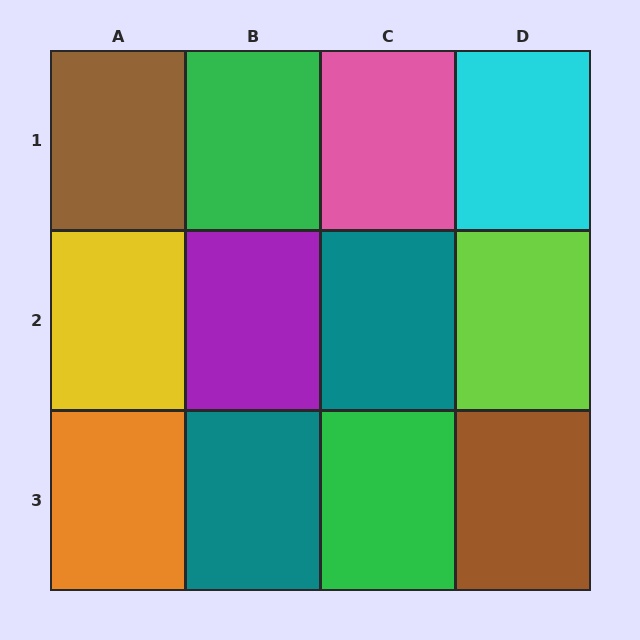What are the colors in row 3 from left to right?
Orange, teal, green, brown.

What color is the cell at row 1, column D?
Cyan.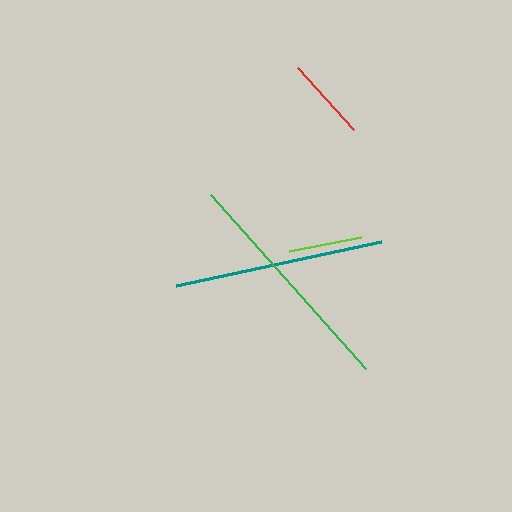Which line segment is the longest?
The green line is the longest at approximately 233 pixels.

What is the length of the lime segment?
The lime segment is approximately 74 pixels long.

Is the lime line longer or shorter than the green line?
The green line is longer than the lime line.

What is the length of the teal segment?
The teal segment is approximately 209 pixels long.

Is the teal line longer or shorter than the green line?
The green line is longer than the teal line.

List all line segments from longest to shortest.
From longest to shortest: green, teal, red, lime.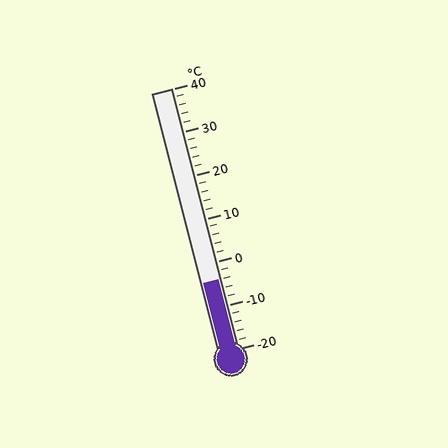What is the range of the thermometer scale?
The thermometer scale ranges from -20°C to 40°C.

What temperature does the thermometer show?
The thermometer shows approximately -4°C.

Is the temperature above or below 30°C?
The temperature is below 30°C.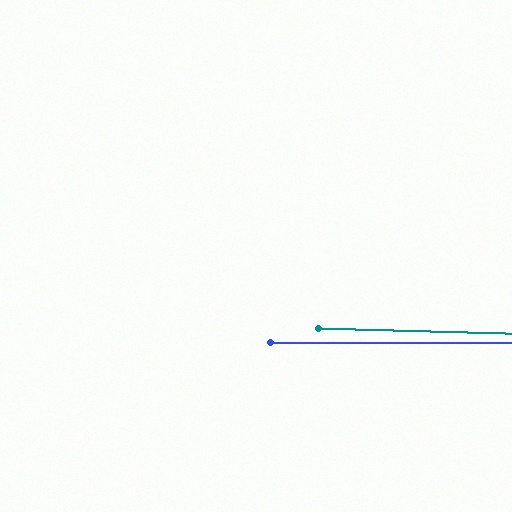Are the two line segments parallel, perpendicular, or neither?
Parallel — their directions differ by only 1.4°.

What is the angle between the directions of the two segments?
Approximately 1 degree.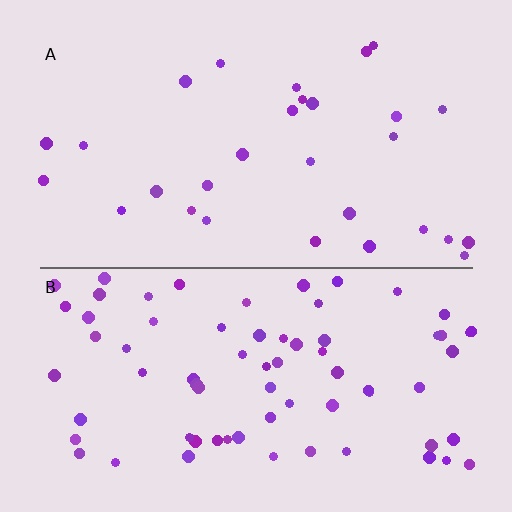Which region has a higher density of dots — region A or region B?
B (the bottom).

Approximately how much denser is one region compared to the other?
Approximately 2.4× — region B over region A.